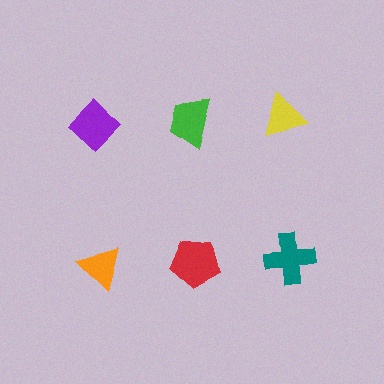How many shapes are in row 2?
3 shapes.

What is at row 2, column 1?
An orange triangle.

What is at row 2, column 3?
A teal cross.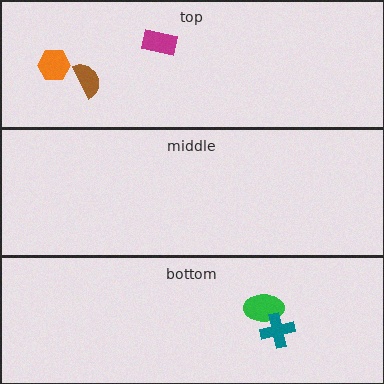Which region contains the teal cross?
The bottom region.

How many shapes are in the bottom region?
2.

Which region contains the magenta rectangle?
The top region.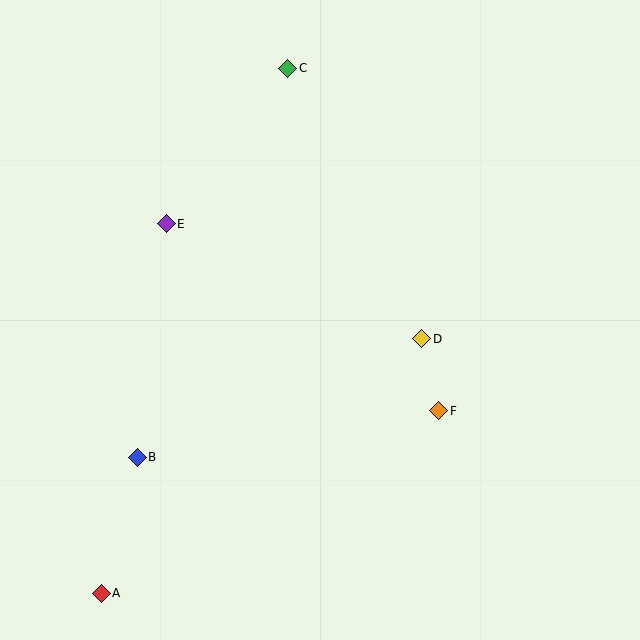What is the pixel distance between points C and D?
The distance between C and D is 302 pixels.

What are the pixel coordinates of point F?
Point F is at (439, 411).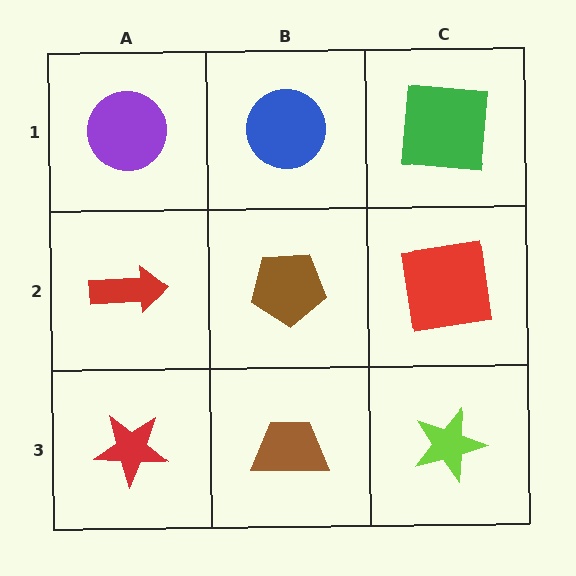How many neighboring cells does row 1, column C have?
2.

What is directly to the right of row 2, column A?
A brown pentagon.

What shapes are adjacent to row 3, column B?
A brown pentagon (row 2, column B), a red star (row 3, column A), a lime star (row 3, column C).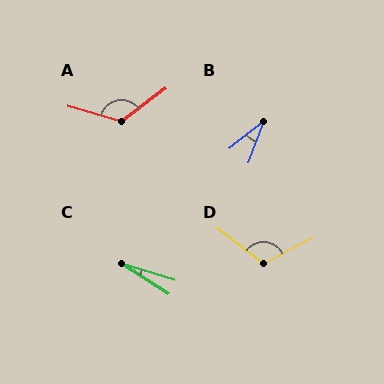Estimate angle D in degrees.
Approximately 115 degrees.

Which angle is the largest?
A, at approximately 127 degrees.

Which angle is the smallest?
C, at approximately 15 degrees.